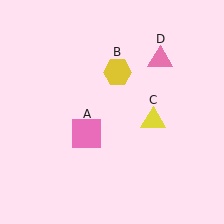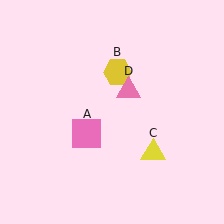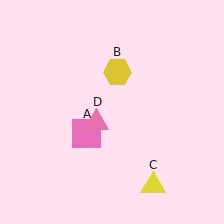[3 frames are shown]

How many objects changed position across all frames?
2 objects changed position: yellow triangle (object C), pink triangle (object D).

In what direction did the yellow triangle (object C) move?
The yellow triangle (object C) moved down.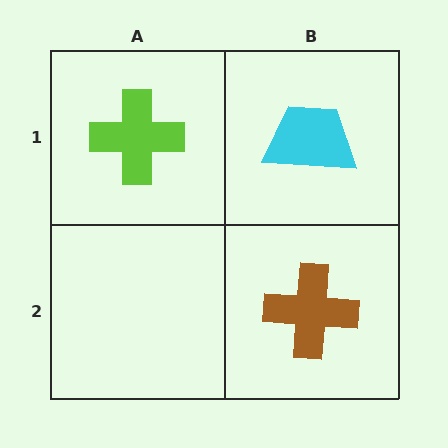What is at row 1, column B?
A cyan trapezoid.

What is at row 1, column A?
A lime cross.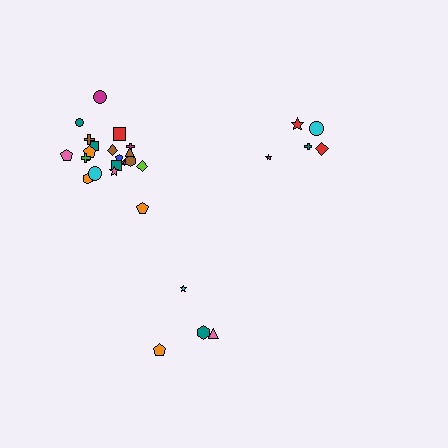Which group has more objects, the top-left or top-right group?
The top-left group.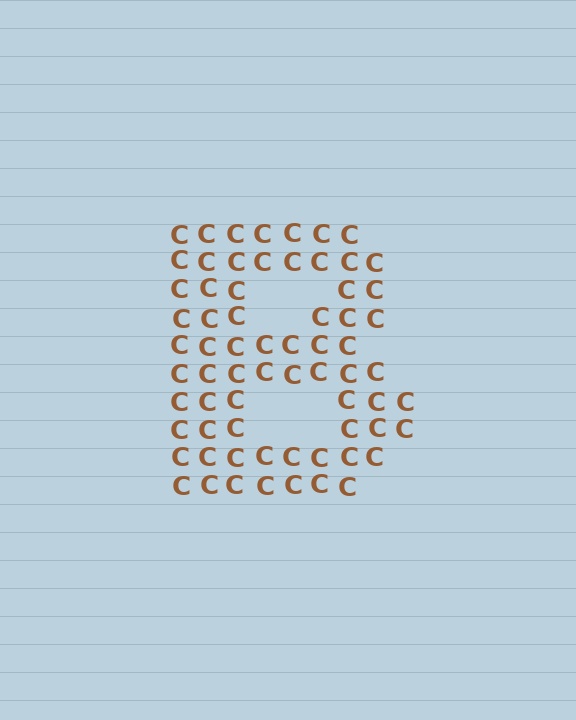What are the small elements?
The small elements are letter C's.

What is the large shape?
The large shape is the letter B.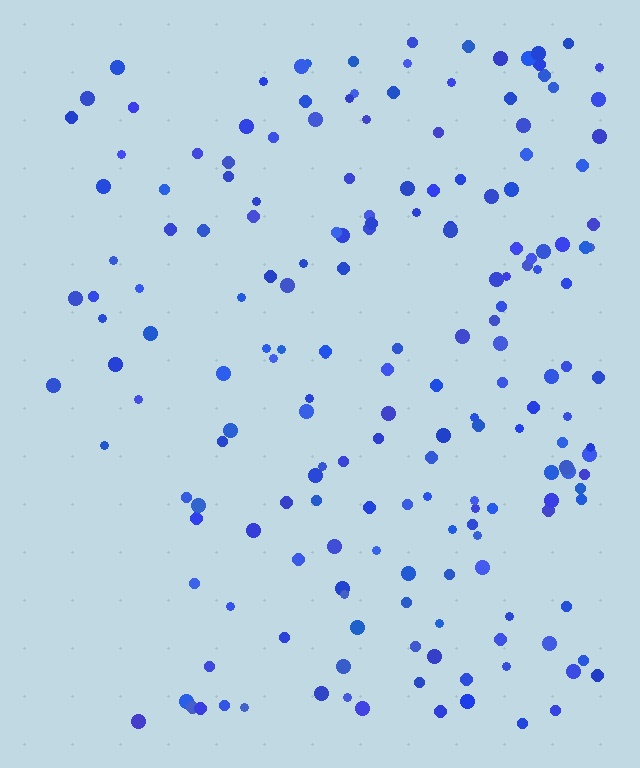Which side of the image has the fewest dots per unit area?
The left.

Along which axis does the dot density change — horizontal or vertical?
Horizontal.